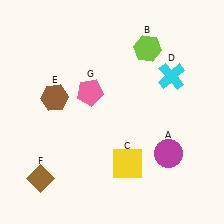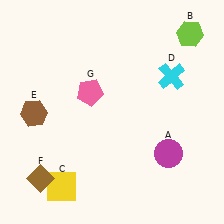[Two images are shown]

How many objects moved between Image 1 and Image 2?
3 objects moved between the two images.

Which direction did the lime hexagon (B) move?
The lime hexagon (B) moved right.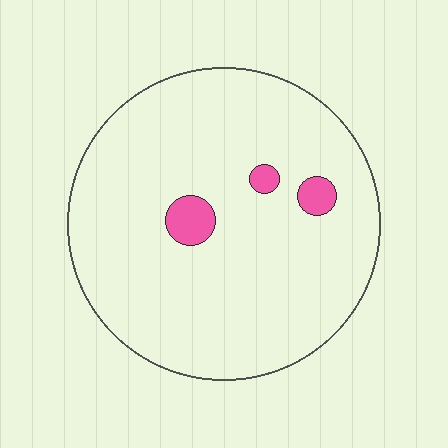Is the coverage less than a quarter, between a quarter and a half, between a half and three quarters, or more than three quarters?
Less than a quarter.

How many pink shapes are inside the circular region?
3.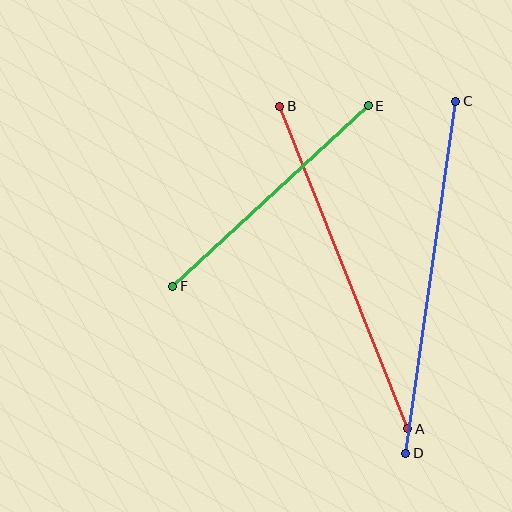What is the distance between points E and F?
The distance is approximately 266 pixels.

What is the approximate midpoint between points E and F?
The midpoint is at approximately (270, 196) pixels.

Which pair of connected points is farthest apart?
Points C and D are farthest apart.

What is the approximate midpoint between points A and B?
The midpoint is at approximately (344, 267) pixels.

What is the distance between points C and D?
The distance is approximately 355 pixels.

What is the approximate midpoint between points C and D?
The midpoint is at approximately (431, 277) pixels.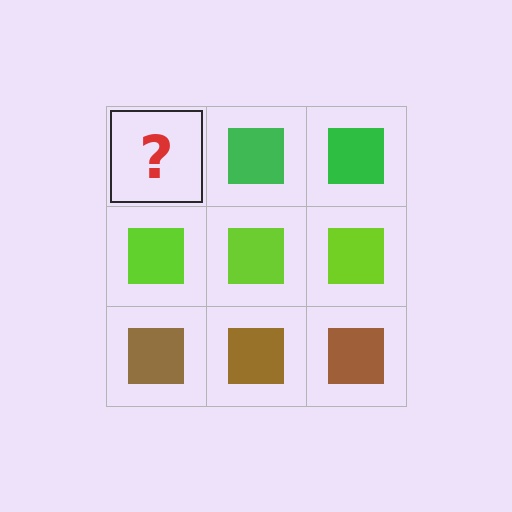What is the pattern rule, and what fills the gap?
The rule is that each row has a consistent color. The gap should be filled with a green square.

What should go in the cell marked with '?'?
The missing cell should contain a green square.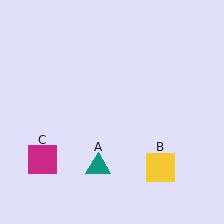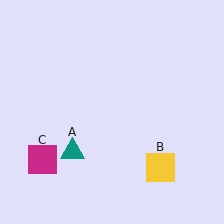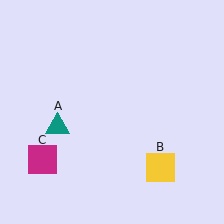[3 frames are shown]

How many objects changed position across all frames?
1 object changed position: teal triangle (object A).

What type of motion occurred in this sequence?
The teal triangle (object A) rotated clockwise around the center of the scene.